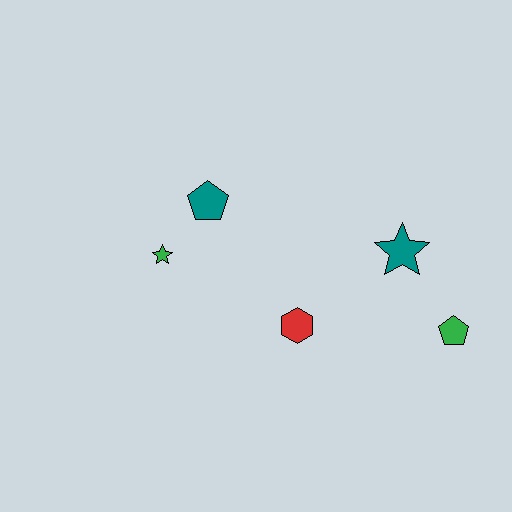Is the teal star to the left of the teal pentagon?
No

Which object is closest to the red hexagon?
The teal star is closest to the red hexagon.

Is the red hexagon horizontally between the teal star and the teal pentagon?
Yes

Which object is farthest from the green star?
The green pentagon is farthest from the green star.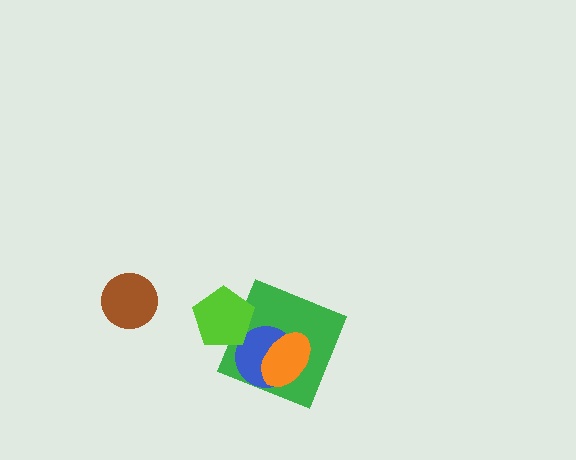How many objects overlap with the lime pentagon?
1 object overlaps with the lime pentagon.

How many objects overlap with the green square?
3 objects overlap with the green square.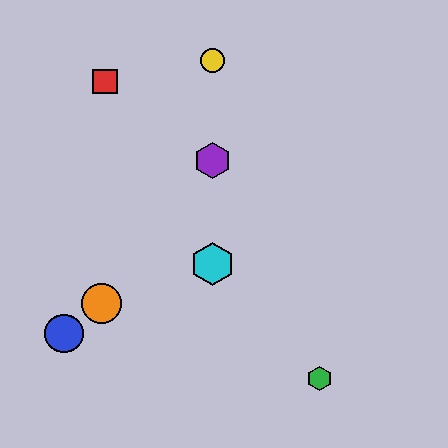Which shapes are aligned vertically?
The yellow circle, the purple hexagon, the cyan hexagon are aligned vertically.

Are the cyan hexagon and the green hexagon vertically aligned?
No, the cyan hexagon is at x≈213 and the green hexagon is at x≈319.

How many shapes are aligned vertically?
3 shapes (the yellow circle, the purple hexagon, the cyan hexagon) are aligned vertically.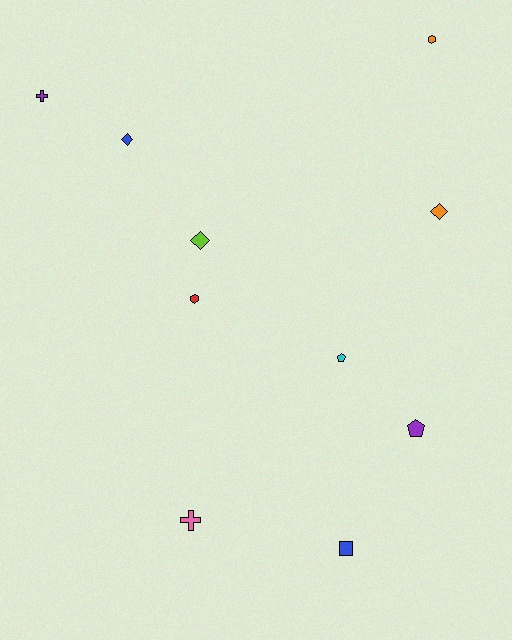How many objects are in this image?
There are 10 objects.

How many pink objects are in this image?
There is 1 pink object.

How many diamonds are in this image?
There are 3 diamonds.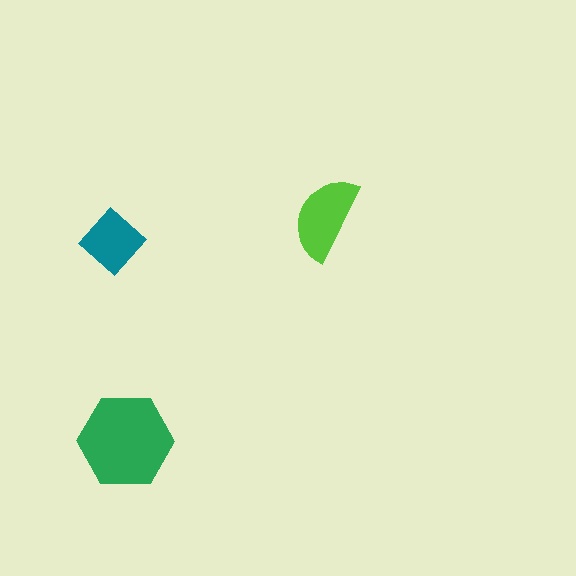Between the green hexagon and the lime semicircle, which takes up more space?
The green hexagon.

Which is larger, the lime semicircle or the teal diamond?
The lime semicircle.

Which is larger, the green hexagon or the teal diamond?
The green hexagon.